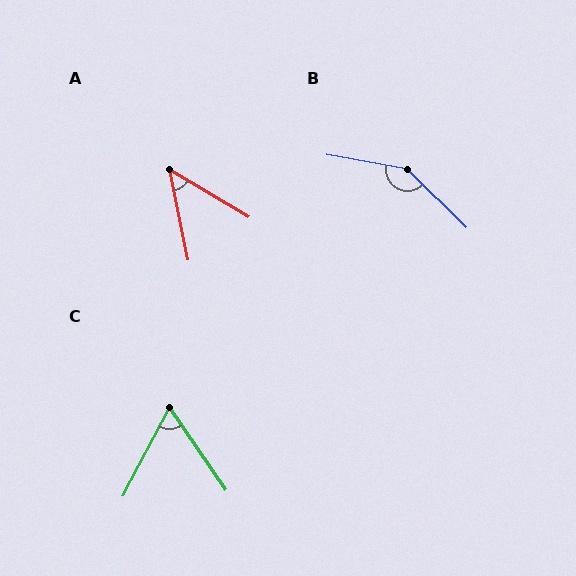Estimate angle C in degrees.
Approximately 62 degrees.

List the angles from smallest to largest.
A (48°), C (62°), B (146°).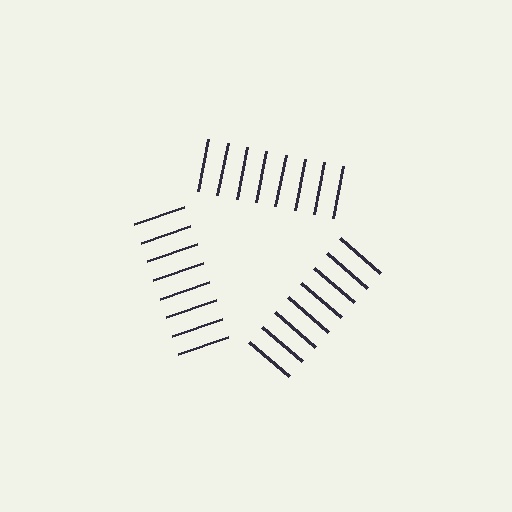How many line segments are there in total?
24 — 8 along each of the 3 edges.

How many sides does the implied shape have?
3 sides — the line-ends trace a triangle.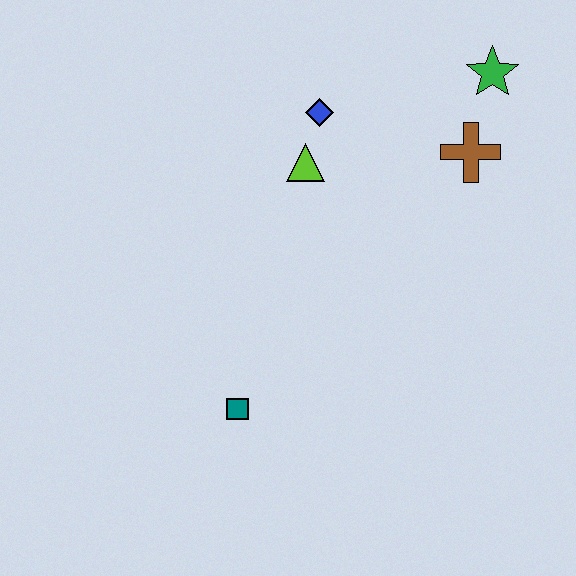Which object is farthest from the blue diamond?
The teal square is farthest from the blue diamond.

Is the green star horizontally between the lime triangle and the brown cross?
No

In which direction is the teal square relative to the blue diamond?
The teal square is below the blue diamond.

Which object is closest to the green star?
The brown cross is closest to the green star.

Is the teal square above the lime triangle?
No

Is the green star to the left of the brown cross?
No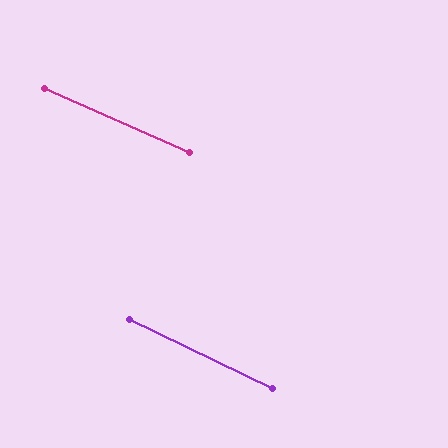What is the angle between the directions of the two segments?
Approximately 2 degrees.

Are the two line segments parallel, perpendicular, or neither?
Parallel — their directions differ by only 2.0°.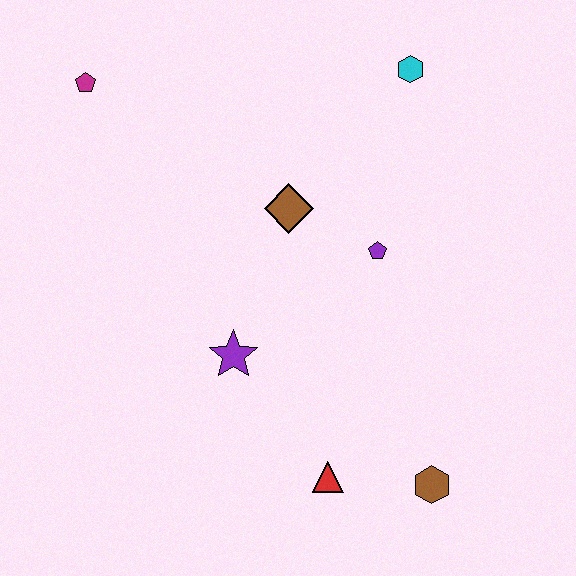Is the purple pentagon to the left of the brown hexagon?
Yes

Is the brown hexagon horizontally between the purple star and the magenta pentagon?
No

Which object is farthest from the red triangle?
The magenta pentagon is farthest from the red triangle.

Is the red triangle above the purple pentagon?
No